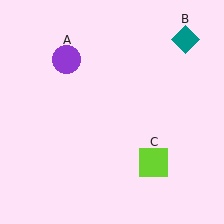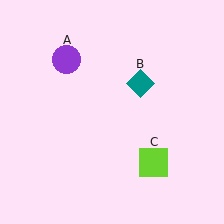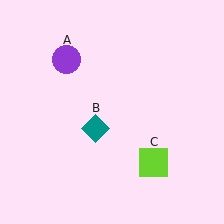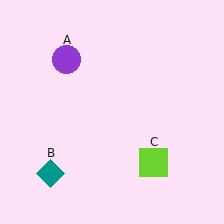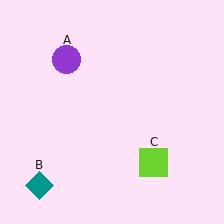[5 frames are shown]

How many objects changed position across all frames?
1 object changed position: teal diamond (object B).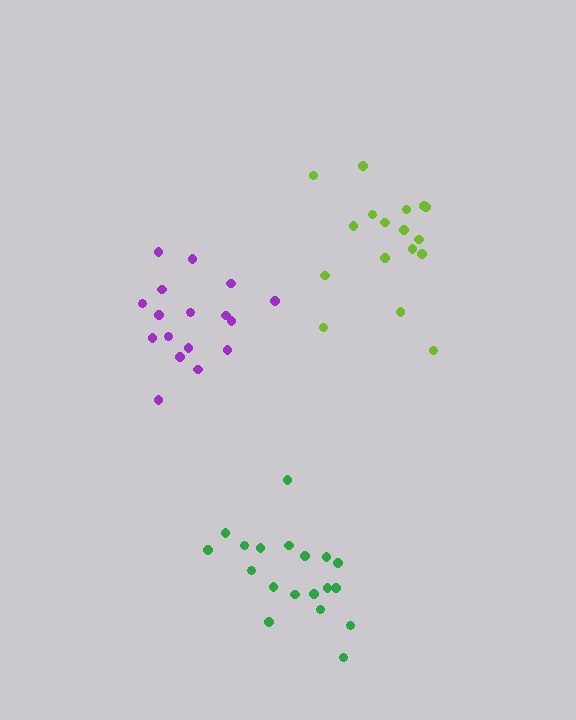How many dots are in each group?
Group 1: 17 dots, Group 2: 17 dots, Group 3: 19 dots (53 total).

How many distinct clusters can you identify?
There are 3 distinct clusters.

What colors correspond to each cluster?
The clusters are colored: lime, purple, green.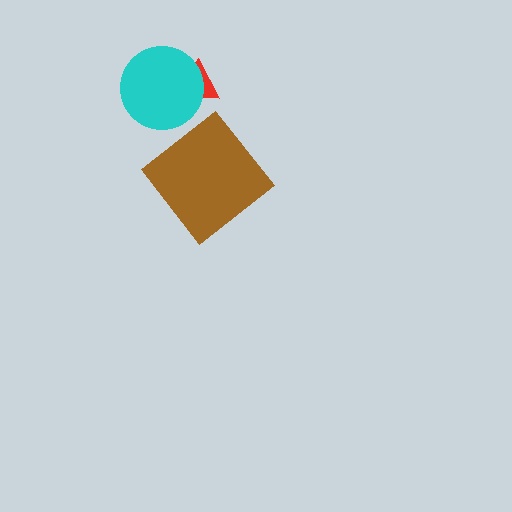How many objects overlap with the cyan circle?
1 object overlaps with the cyan circle.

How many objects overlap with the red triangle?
1 object overlaps with the red triangle.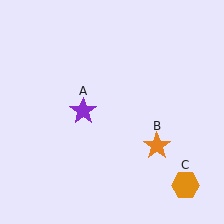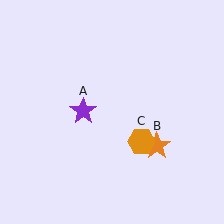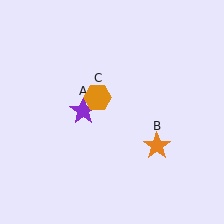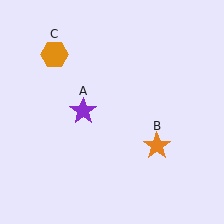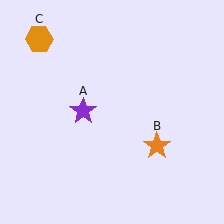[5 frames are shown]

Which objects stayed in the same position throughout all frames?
Purple star (object A) and orange star (object B) remained stationary.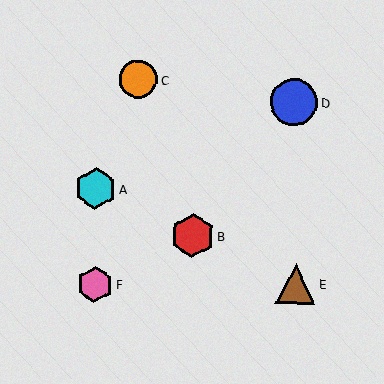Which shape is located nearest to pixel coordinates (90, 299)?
The pink hexagon (labeled F) at (95, 284) is nearest to that location.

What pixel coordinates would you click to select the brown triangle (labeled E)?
Click at (296, 284) to select the brown triangle E.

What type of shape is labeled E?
Shape E is a brown triangle.